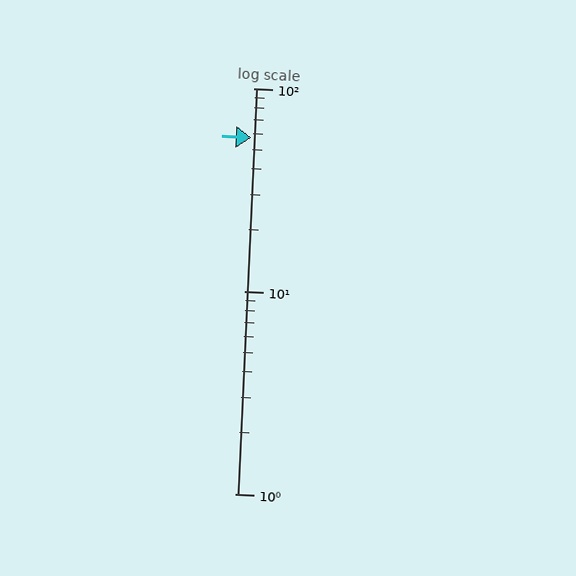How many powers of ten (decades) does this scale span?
The scale spans 2 decades, from 1 to 100.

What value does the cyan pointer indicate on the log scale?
The pointer indicates approximately 57.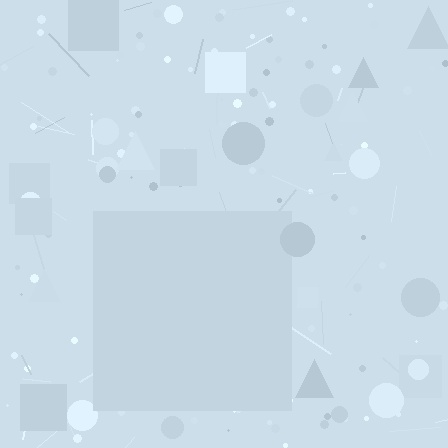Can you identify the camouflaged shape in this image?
The camouflaged shape is a square.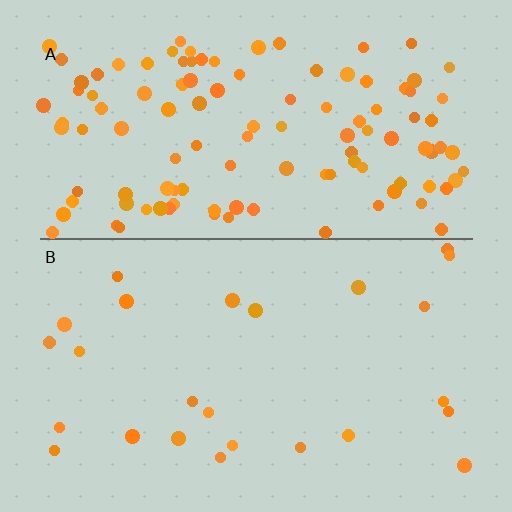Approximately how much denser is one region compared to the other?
Approximately 4.7× — region A over region B.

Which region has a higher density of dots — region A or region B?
A (the top).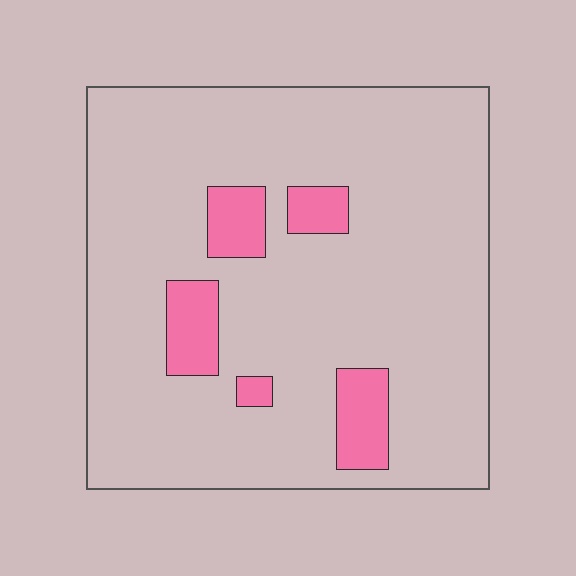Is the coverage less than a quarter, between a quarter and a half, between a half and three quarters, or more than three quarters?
Less than a quarter.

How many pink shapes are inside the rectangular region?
5.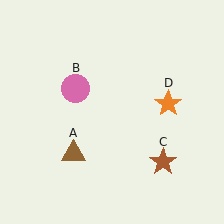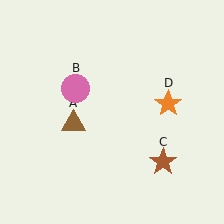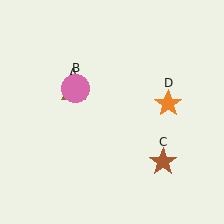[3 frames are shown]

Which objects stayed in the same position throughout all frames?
Pink circle (object B) and brown star (object C) and orange star (object D) remained stationary.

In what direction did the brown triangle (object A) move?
The brown triangle (object A) moved up.